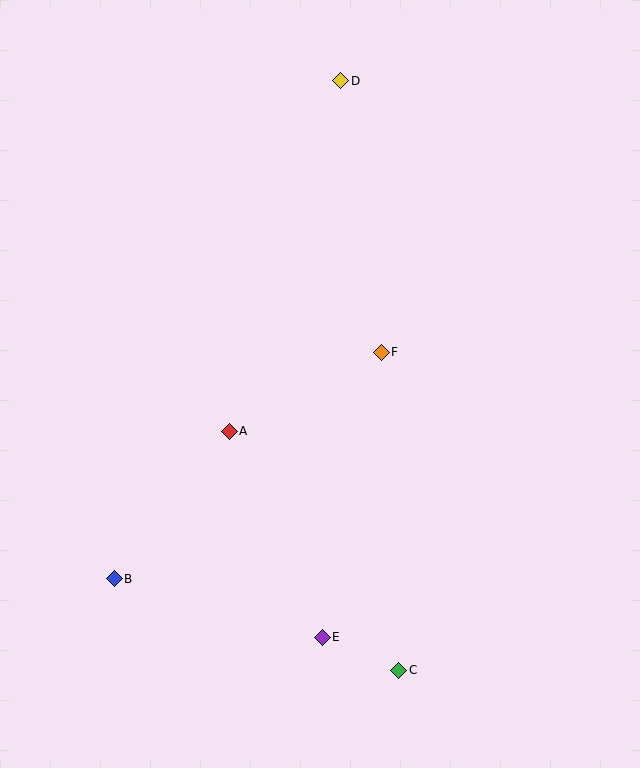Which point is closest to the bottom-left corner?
Point B is closest to the bottom-left corner.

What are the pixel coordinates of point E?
Point E is at (322, 637).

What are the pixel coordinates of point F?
Point F is at (381, 352).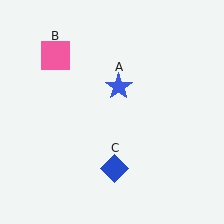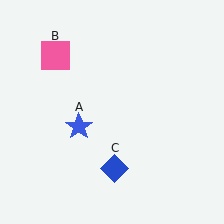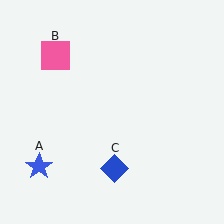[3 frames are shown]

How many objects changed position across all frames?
1 object changed position: blue star (object A).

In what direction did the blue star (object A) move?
The blue star (object A) moved down and to the left.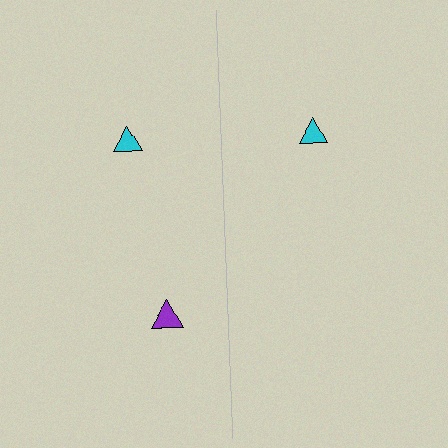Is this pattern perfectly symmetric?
No, the pattern is not perfectly symmetric. A purple triangle is missing from the right side.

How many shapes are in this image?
There are 3 shapes in this image.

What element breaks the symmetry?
A purple triangle is missing from the right side.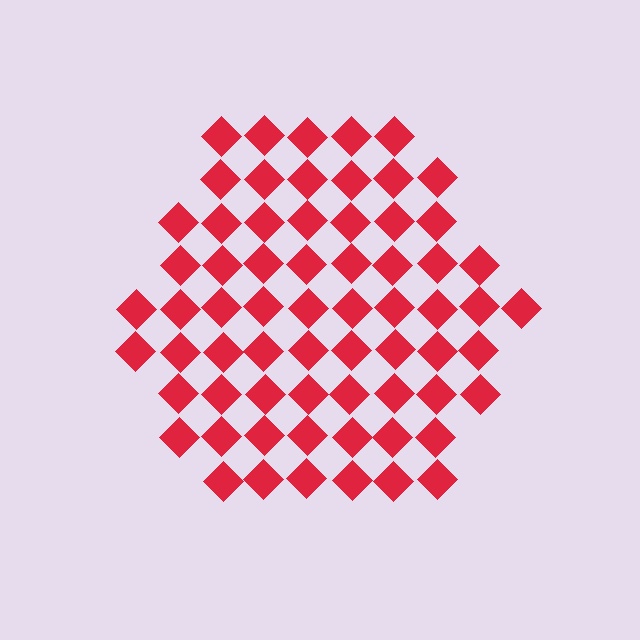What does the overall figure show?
The overall figure shows a hexagon.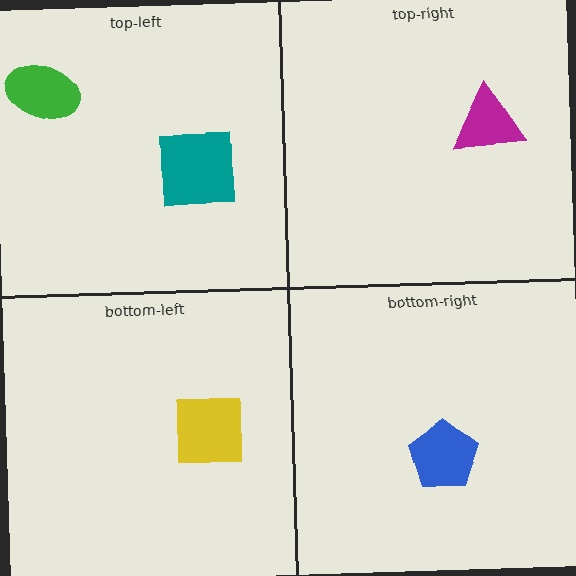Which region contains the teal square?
The top-left region.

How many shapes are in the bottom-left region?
1.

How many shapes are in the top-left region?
2.